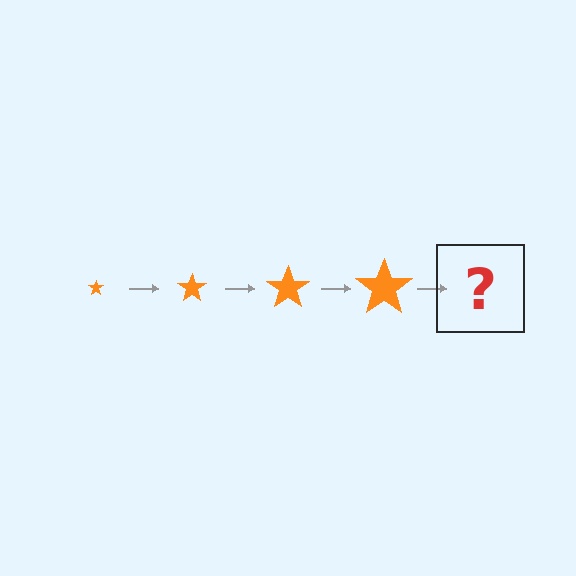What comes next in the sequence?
The next element should be an orange star, larger than the previous one.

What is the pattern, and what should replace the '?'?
The pattern is that the star gets progressively larger each step. The '?' should be an orange star, larger than the previous one.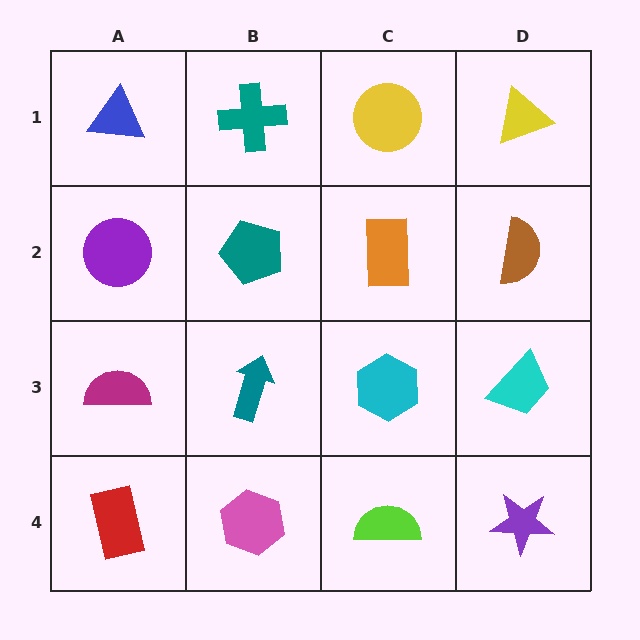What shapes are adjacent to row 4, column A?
A magenta semicircle (row 3, column A), a pink hexagon (row 4, column B).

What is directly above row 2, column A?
A blue triangle.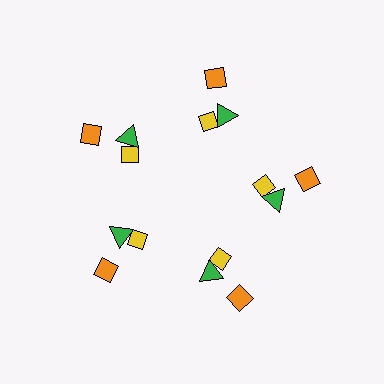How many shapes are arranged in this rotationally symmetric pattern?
There are 15 shapes, arranged in 5 groups of 3.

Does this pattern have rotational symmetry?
Yes, this pattern has 5-fold rotational symmetry. It looks the same after rotating 72 degrees around the center.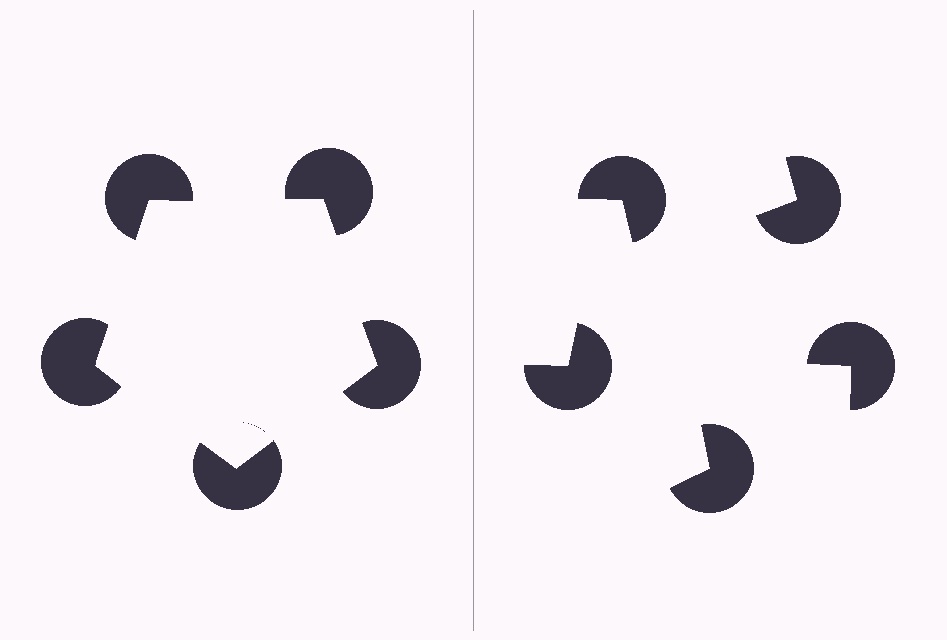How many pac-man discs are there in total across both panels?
10 — 5 on each side.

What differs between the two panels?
The pac-man discs are positioned identically on both sides; only the wedge orientations differ. On the left they align to a pentagon; on the right they are misaligned.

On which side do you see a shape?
An illusory pentagon appears on the left side. On the right side the wedge cuts are rotated, so no coherent shape forms.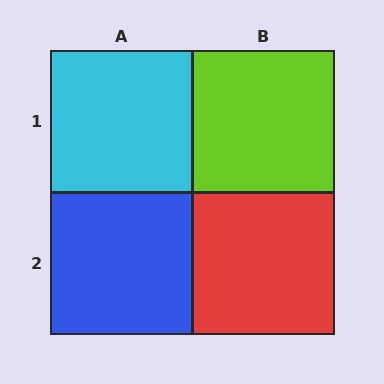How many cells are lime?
1 cell is lime.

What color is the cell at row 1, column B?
Lime.